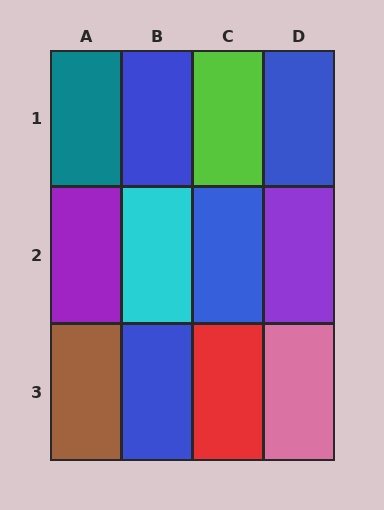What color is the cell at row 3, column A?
Brown.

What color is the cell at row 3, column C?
Red.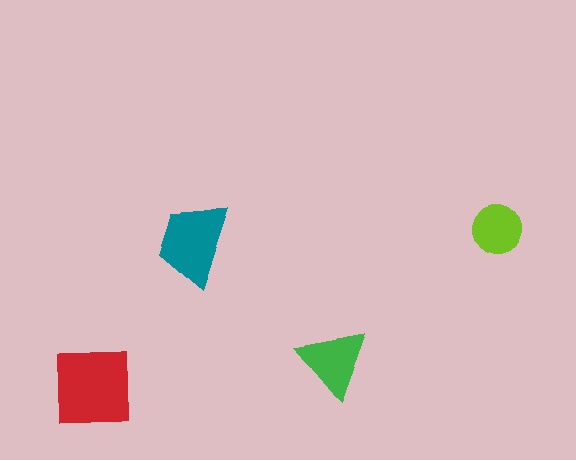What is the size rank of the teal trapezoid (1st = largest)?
2nd.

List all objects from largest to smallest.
The red square, the teal trapezoid, the green triangle, the lime circle.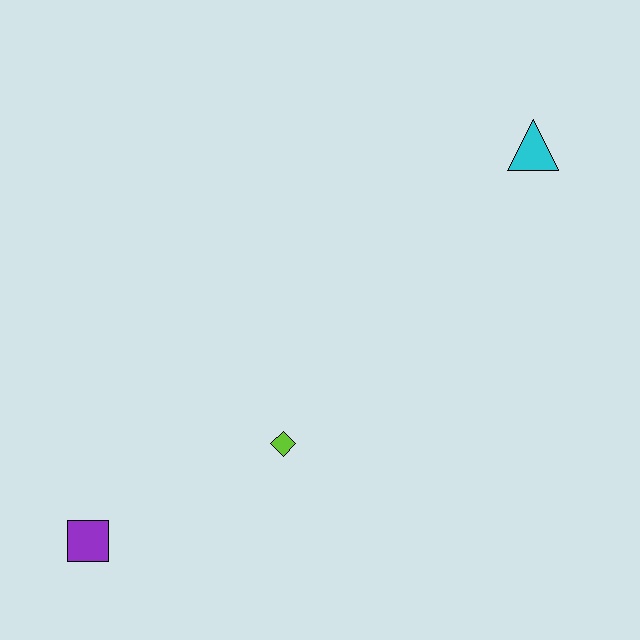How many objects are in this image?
There are 3 objects.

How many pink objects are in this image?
There are no pink objects.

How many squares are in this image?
There is 1 square.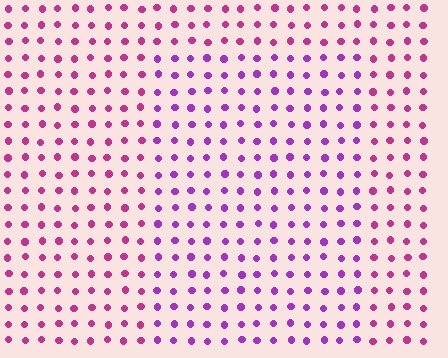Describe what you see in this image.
The image is filled with small magenta elements in a uniform arrangement. A rectangle-shaped region is visible where the elements are tinted to a slightly different hue, forming a subtle color boundary.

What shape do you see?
I see a rectangle.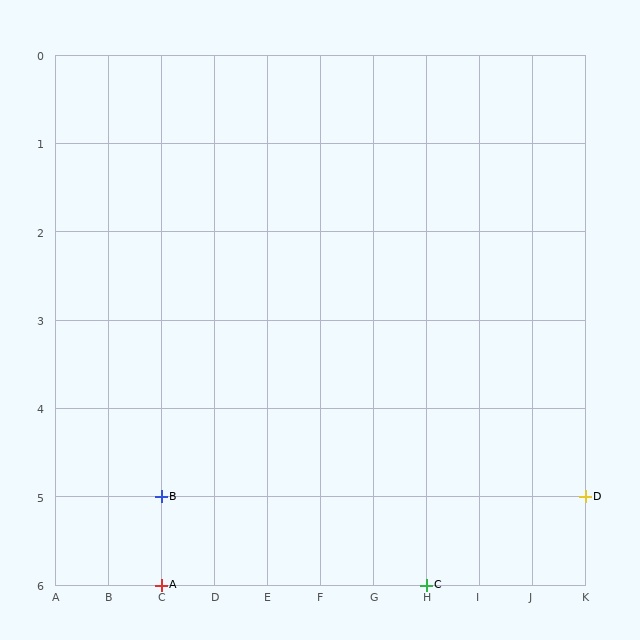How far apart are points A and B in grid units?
Points A and B are 1 row apart.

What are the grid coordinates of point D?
Point D is at grid coordinates (K, 5).